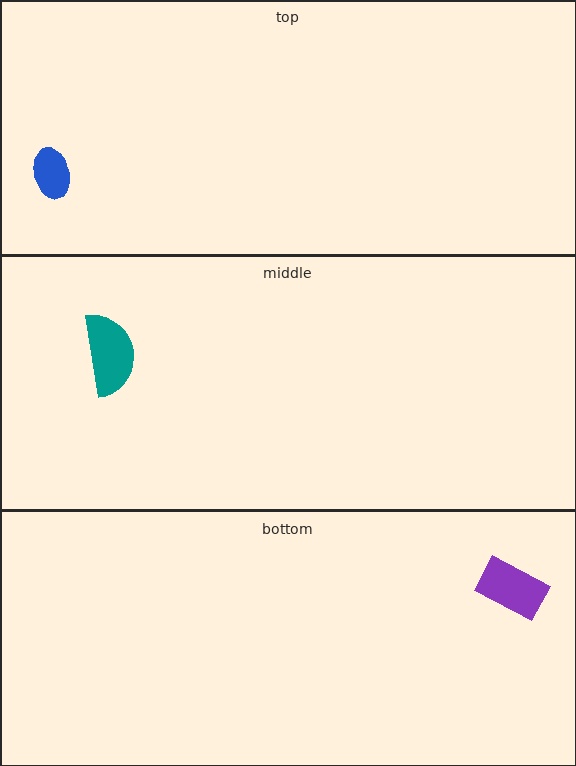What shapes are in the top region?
The blue ellipse.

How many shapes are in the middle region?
1.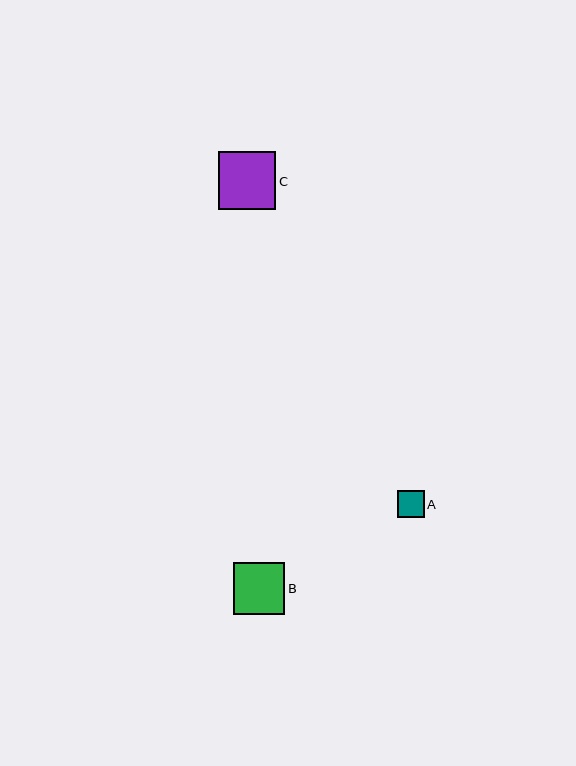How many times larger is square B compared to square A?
Square B is approximately 1.9 times the size of square A.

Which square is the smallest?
Square A is the smallest with a size of approximately 27 pixels.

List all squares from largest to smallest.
From largest to smallest: C, B, A.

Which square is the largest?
Square C is the largest with a size of approximately 58 pixels.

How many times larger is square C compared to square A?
Square C is approximately 2.1 times the size of square A.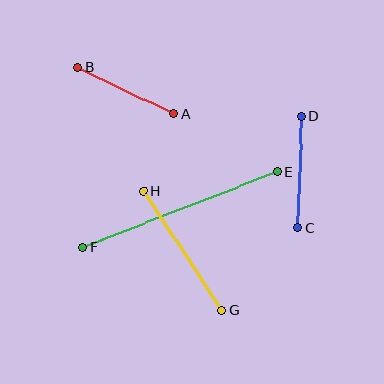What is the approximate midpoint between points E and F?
The midpoint is at approximately (180, 209) pixels.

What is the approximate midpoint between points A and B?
The midpoint is at approximately (126, 91) pixels.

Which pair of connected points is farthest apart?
Points E and F are farthest apart.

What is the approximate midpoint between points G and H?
The midpoint is at approximately (183, 251) pixels.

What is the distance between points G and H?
The distance is approximately 142 pixels.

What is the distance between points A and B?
The distance is approximately 107 pixels.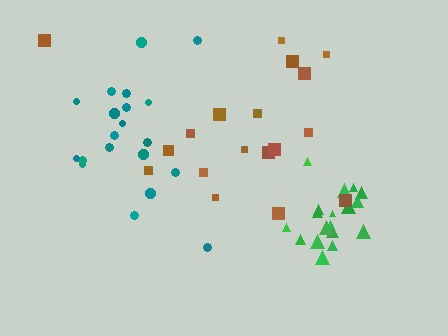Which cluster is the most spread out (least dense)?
Brown.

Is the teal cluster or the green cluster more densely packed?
Green.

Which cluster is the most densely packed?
Green.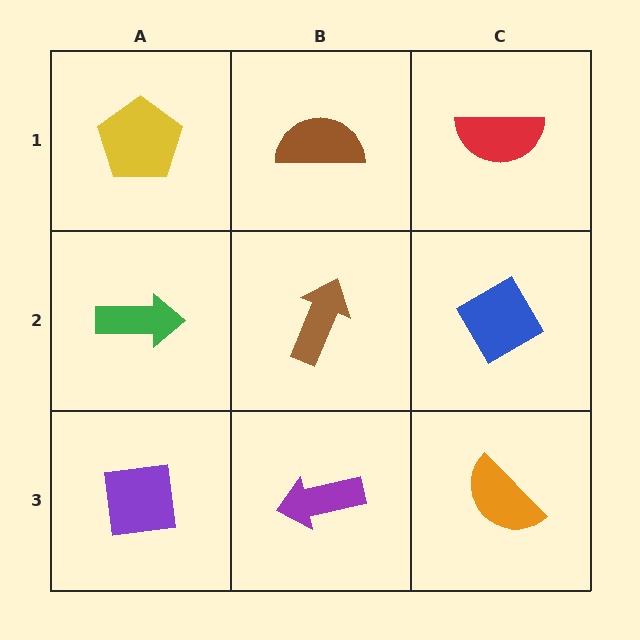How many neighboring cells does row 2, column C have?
3.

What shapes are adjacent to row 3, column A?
A green arrow (row 2, column A), a purple arrow (row 3, column B).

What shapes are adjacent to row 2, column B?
A brown semicircle (row 1, column B), a purple arrow (row 3, column B), a green arrow (row 2, column A), a blue diamond (row 2, column C).